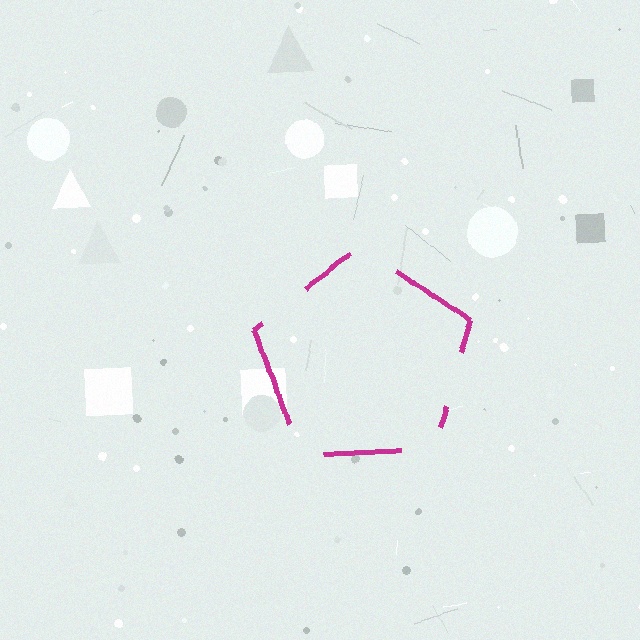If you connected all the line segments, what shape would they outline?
They would outline a pentagon.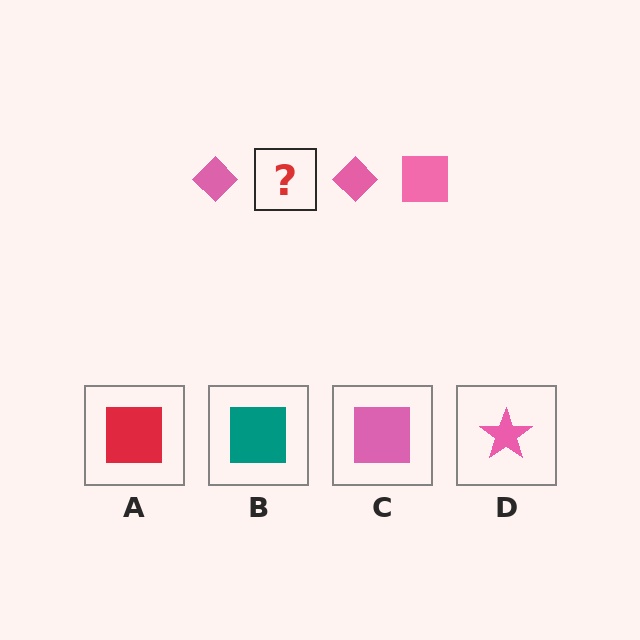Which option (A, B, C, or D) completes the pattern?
C.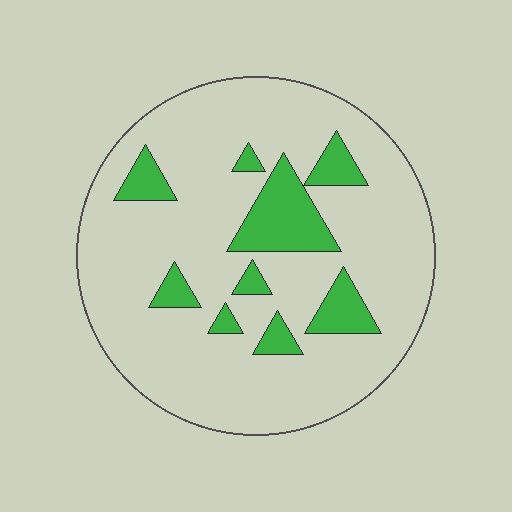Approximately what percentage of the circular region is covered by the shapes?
Approximately 15%.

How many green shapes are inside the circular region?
9.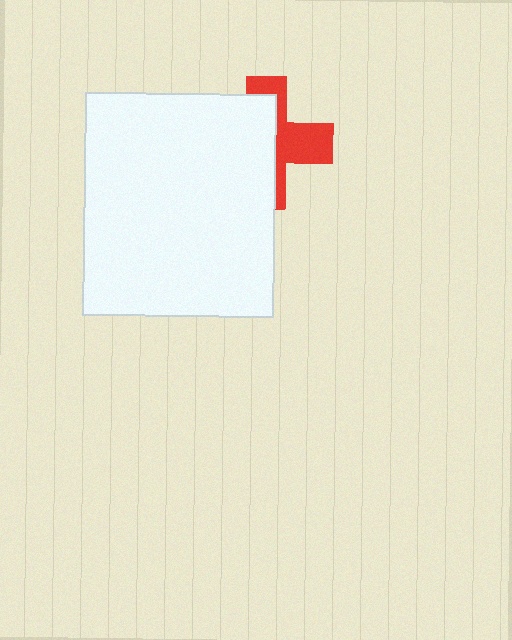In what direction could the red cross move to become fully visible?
The red cross could move right. That would shift it out from behind the white rectangle entirely.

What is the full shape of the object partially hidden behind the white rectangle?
The partially hidden object is a red cross.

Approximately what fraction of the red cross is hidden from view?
Roughly 58% of the red cross is hidden behind the white rectangle.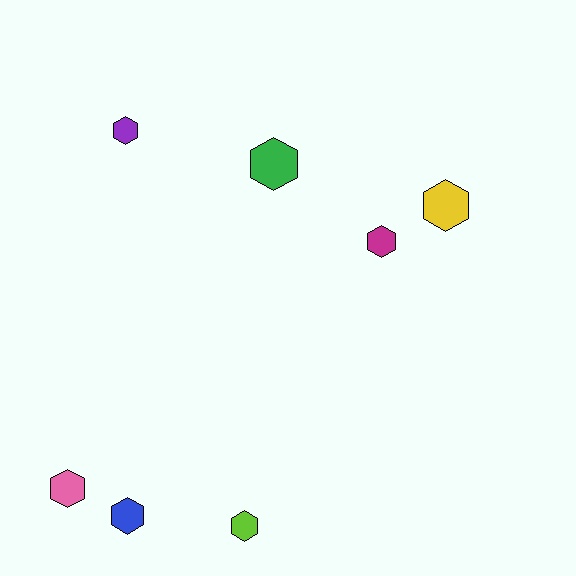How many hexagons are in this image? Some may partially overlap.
There are 7 hexagons.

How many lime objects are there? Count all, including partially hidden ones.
There is 1 lime object.